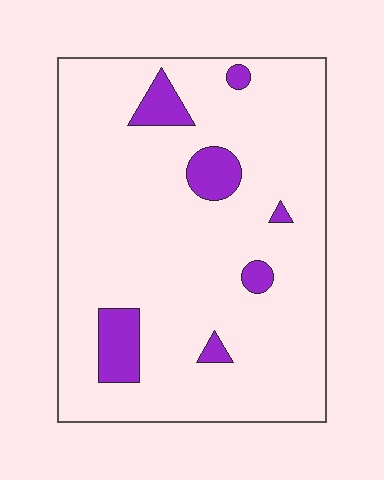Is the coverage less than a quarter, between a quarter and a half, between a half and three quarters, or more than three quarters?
Less than a quarter.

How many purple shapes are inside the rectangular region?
7.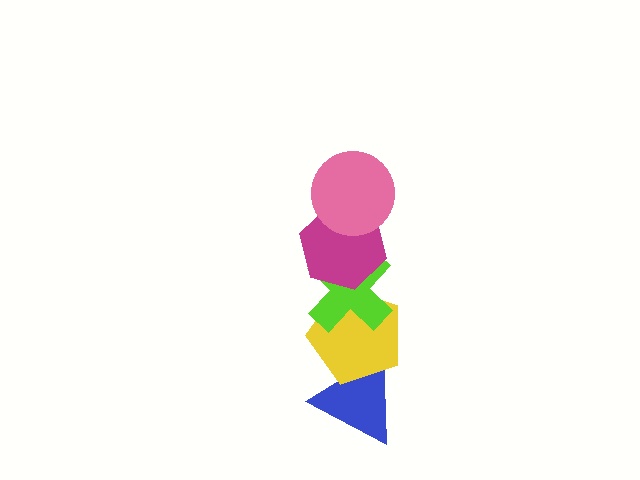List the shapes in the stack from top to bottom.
From top to bottom: the pink circle, the magenta hexagon, the lime cross, the yellow pentagon, the blue triangle.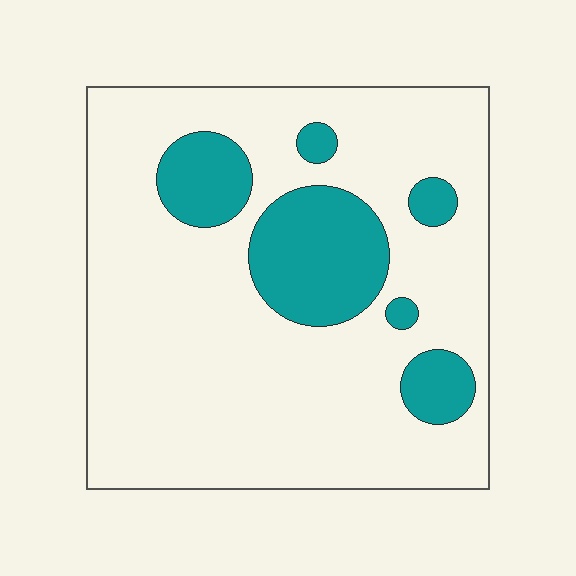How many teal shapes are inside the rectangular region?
6.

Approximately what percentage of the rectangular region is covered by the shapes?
Approximately 20%.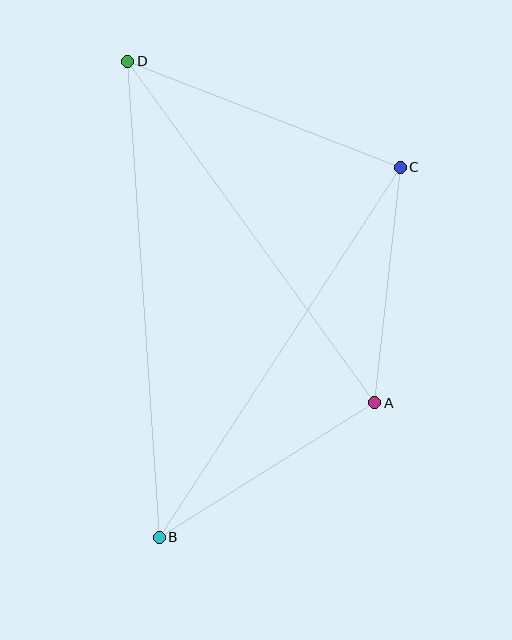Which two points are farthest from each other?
Points B and D are farthest from each other.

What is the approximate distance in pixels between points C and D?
The distance between C and D is approximately 292 pixels.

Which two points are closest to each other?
Points A and C are closest to each other.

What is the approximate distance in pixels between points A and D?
The distance between A and D is approximately 422 pixels.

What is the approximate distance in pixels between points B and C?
The distance between B and C is approximately 441 pixels.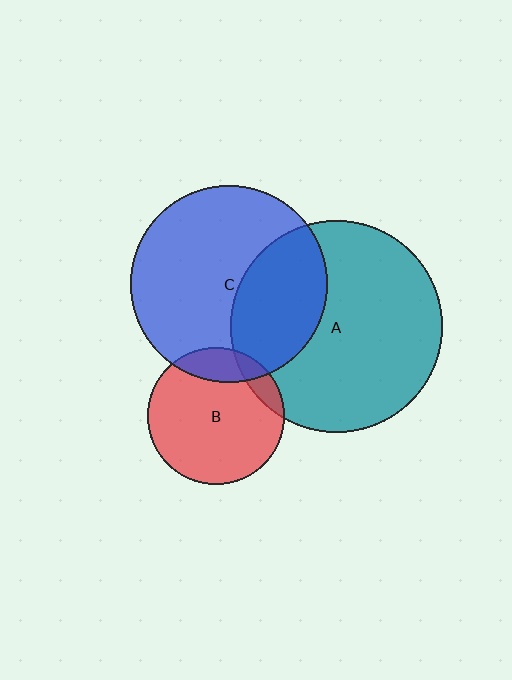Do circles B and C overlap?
Yes.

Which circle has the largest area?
Circle A (teal).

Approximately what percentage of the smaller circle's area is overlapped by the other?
Approximately 15%.